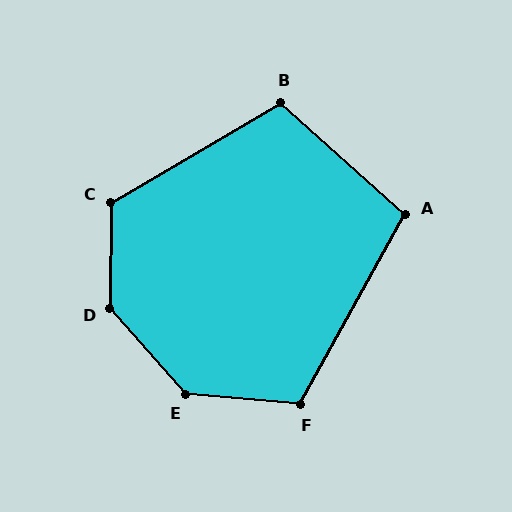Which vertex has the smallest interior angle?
A, at approximately 103 degrees.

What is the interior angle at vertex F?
Approximately 114 degrees (obtuse).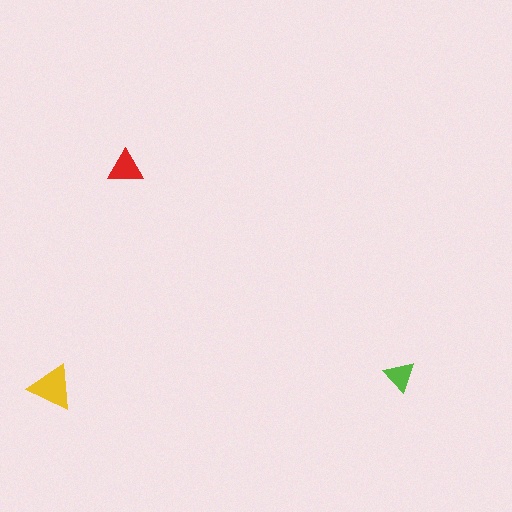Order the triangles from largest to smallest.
the yellow one, the red one, the lime one.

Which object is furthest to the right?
The lime triangle is rightmost.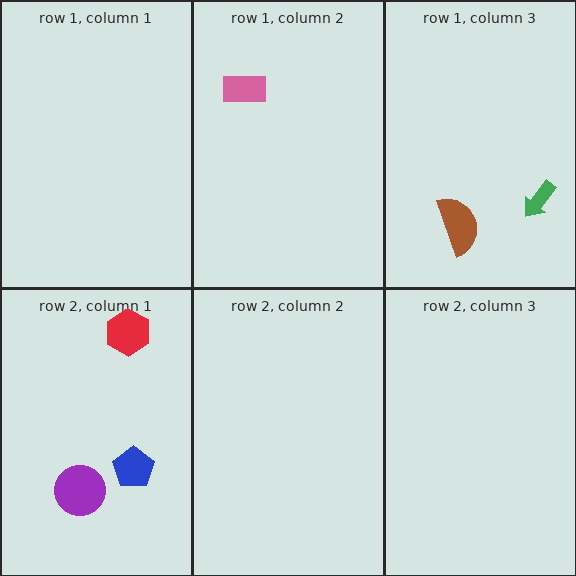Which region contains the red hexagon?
The row 2, column 1 region.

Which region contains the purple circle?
The row 2, column 1 region.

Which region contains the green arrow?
The row 1, column 3 region.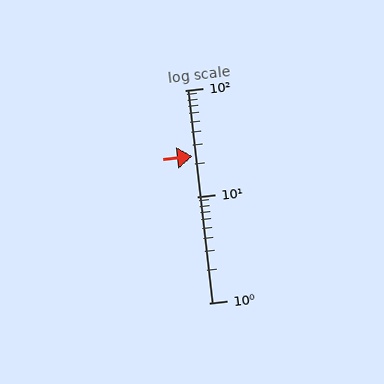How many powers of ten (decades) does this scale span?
The scale spans 2 decades, from 1 to 100.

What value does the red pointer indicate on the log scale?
The pointer indicates approximately 24.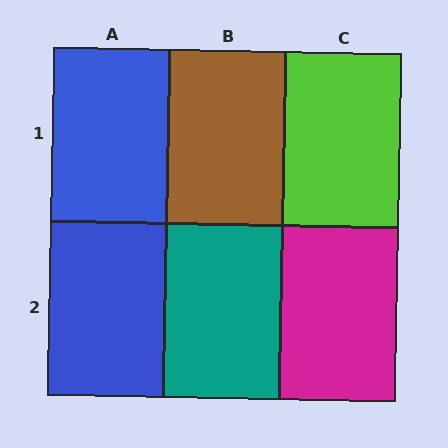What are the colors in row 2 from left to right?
Blue, teal, magenta.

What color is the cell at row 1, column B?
Brown.